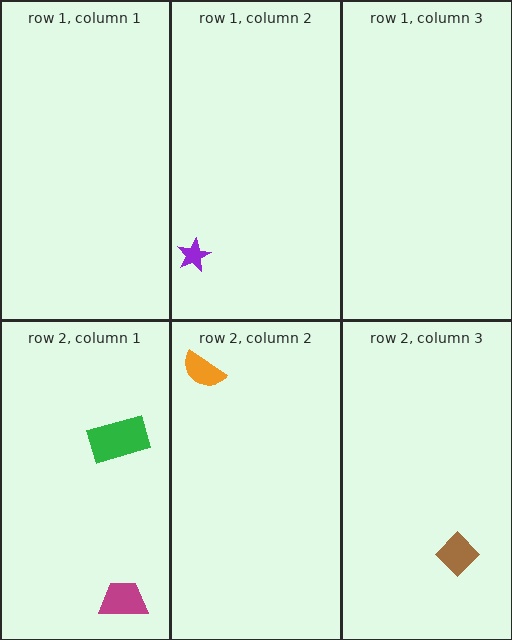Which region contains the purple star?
The row 1, column 2 region.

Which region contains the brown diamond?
The row 2, column 3 region.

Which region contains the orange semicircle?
The row 2, column 2 region.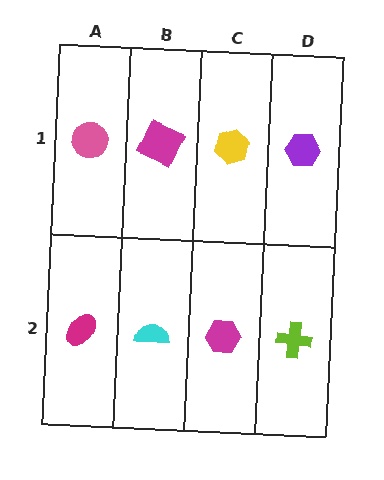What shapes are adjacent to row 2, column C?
A yellow hexagon (row 1, column C), a cyan semicircle (row 2, column B), a lime cross (row 2, column D).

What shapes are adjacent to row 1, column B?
A cyan semicircle (row 2, column B), a pink circle (row 1, column A), a yellow hexagon (row 1, column C).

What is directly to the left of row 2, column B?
A magenta ellipse.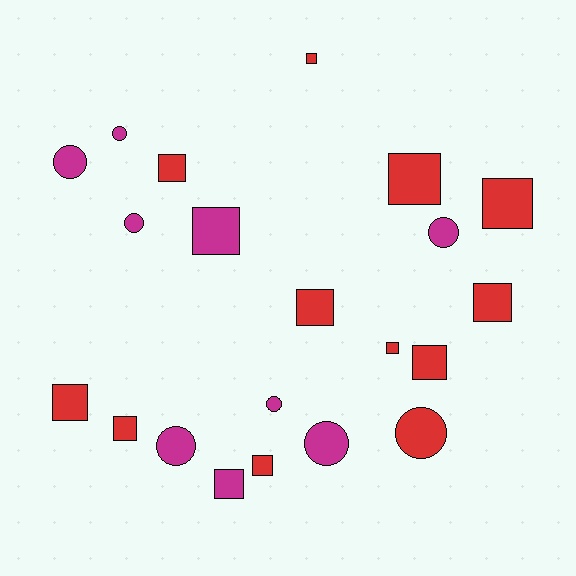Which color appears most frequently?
Red, with 12 objects.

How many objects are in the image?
There are 21 objects.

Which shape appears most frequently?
Square, with 13 objects.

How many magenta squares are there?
There are 2 magenta squares.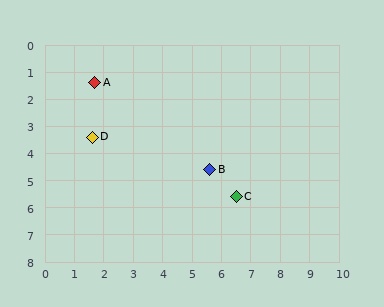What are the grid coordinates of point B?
Point B is at approximately (5.6, 4.6).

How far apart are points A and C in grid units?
Points A and C are about 6.4 grid units apart.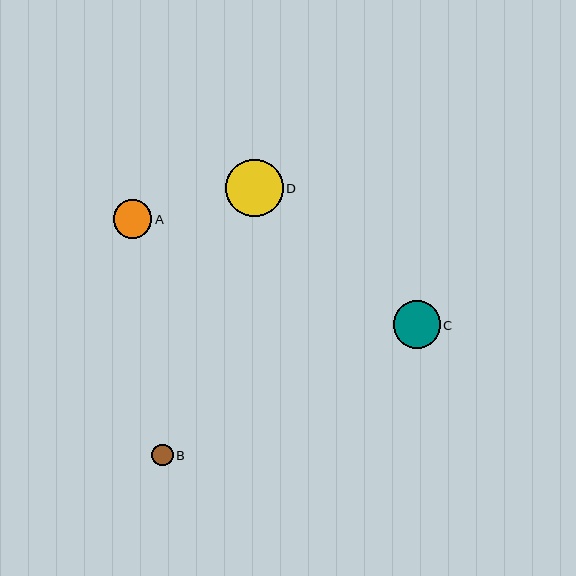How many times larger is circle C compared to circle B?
Circle C is approximately 2.2 times the size of circle B.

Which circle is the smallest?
Circle B is the smallest with a size of approximately 21 pixels.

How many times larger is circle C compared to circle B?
Circle C is approximately 2.2 times the size of circle B.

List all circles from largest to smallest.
From largest to smallest: D, C, A, B.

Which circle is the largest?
Circle D is the largest with a size of approximately 57 pixels.